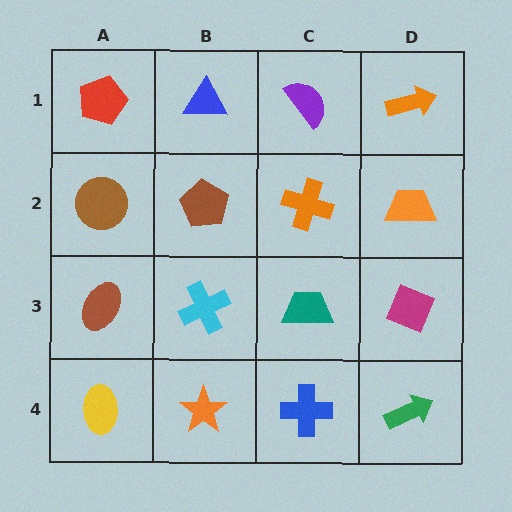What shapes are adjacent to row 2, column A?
A red pentagon (row 1, column A), a brown ellipse (row 3, column A), a brown pentagon (row 2, column B).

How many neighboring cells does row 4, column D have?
2.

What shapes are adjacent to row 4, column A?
A brown ellipse (row 3, column A), an orange star (row 4, column B).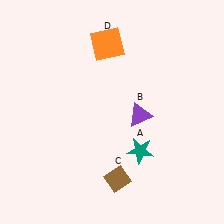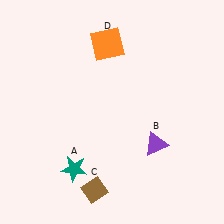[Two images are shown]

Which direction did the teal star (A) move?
The teal star (A) moved left.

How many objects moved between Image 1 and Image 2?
3 objects moved between the two images.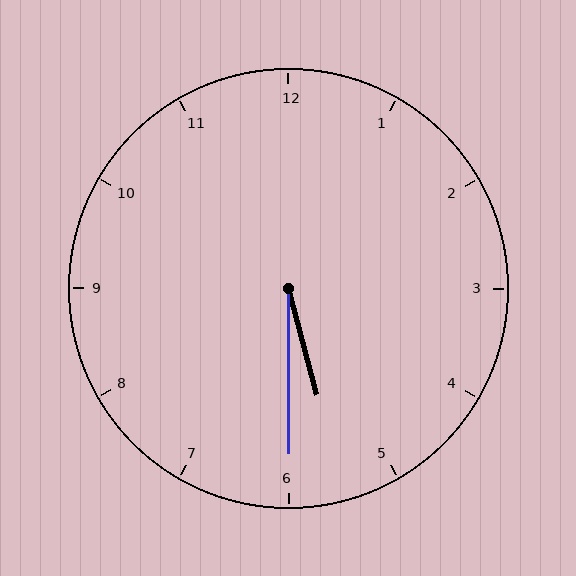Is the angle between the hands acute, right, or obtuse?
It is acute.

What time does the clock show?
5:30.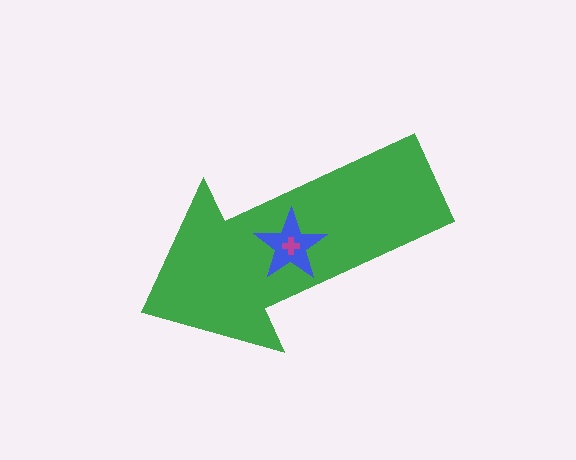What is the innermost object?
The magenta cross.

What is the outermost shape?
The green arrow.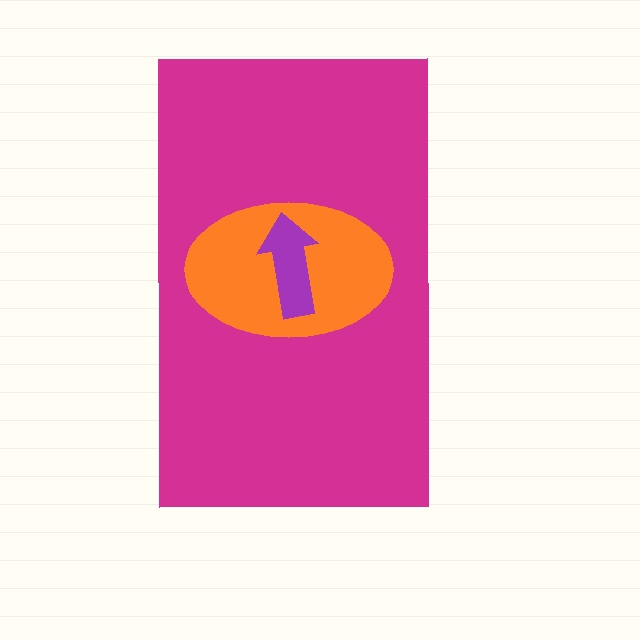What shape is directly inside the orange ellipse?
The purple arrow.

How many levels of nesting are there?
3.